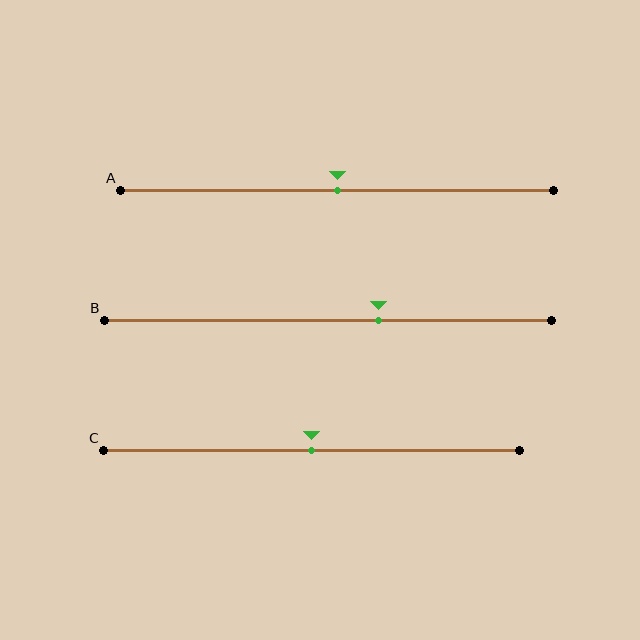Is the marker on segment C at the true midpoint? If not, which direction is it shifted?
Yes, the marker on segment C is at the true midpoint.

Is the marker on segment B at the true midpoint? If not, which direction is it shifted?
No, the marker on segment B is shifted to the right by about 11% of the segment length.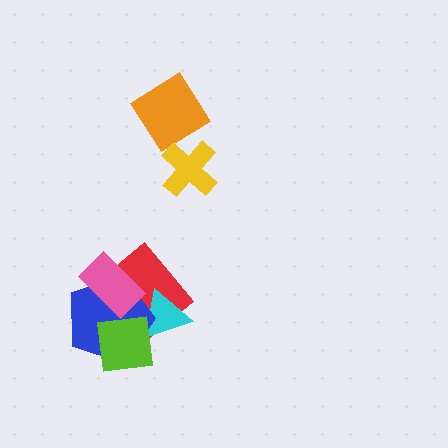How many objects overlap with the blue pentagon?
4 objects overlap with the blue pentagon.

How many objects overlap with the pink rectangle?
2 objects overlap with the pink rectangle.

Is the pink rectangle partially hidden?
No, no other shape covers it.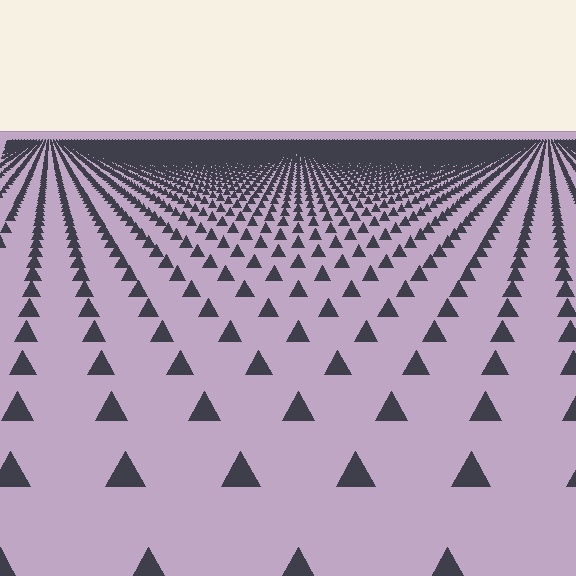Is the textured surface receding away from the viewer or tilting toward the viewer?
The surface is receding away from the viewer. Texture elements get smaller and denser toward the top.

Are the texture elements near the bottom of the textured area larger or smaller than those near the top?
Larger. Near the bottom, elements are closer to the viewer and appear at a bigger on-screen size.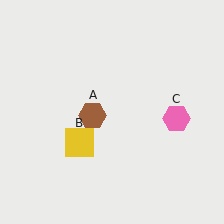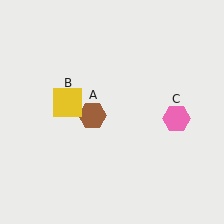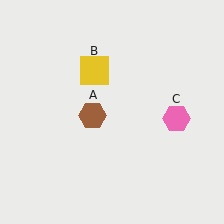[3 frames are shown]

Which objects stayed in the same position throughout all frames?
Brown hexagon (object A) and pink hexagon (object C) remained stationary.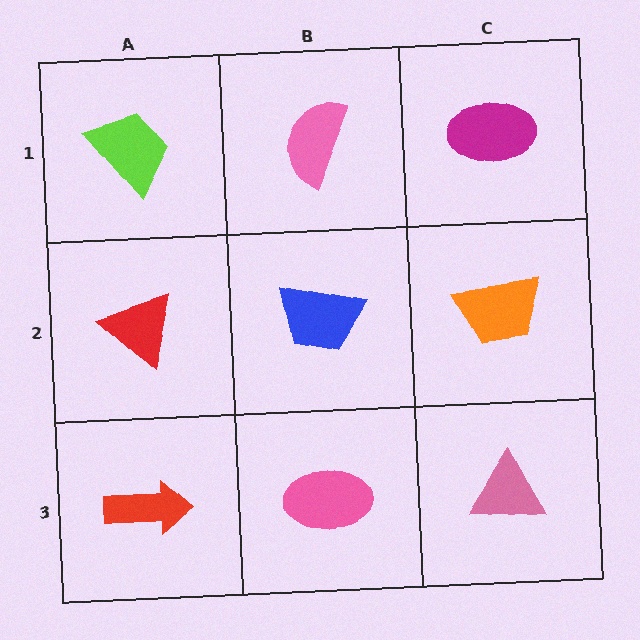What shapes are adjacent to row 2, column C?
A magenta ellipse (row 1, column C), a pink triangle (row 3, column C), a blue trapezoid (row 2, column B).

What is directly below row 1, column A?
A red triangle.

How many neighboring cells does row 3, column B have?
3.